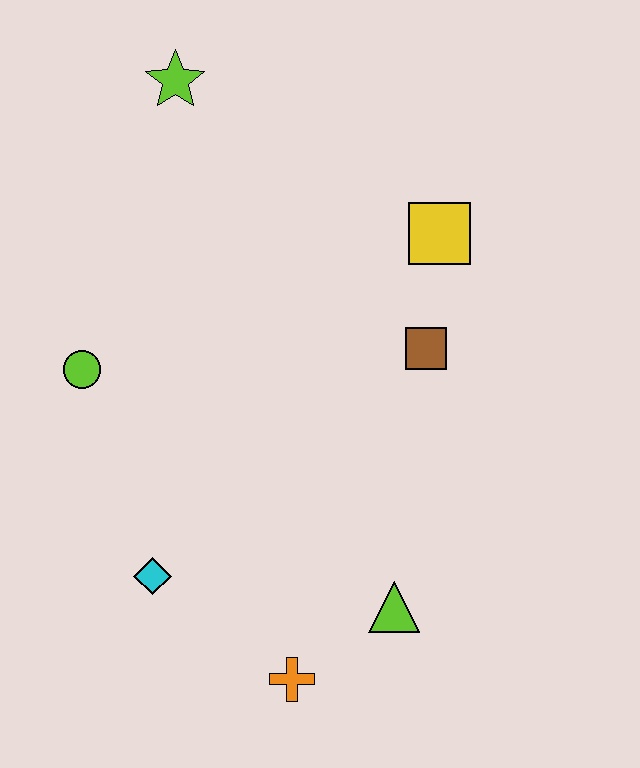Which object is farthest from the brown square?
The lime star is farthest from the brown square.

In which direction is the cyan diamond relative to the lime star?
The cyan diamond is below the lime star.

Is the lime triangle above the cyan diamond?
No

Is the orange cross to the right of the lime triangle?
No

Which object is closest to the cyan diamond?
The orange cross is closest to the cyan diamond.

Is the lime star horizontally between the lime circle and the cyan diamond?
No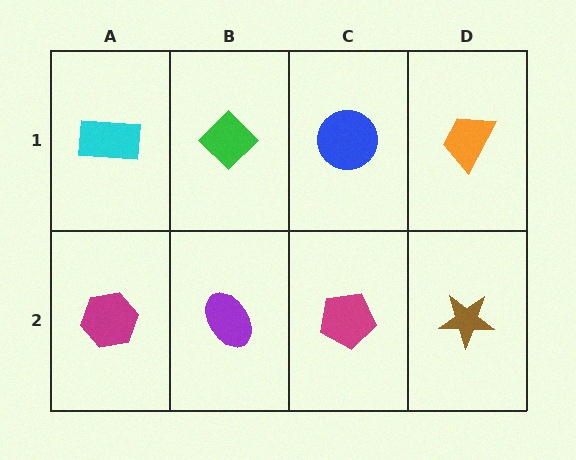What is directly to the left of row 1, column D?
A blue circle.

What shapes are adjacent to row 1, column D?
A brown star (row 2, column D), a blue circle (row 1, column C).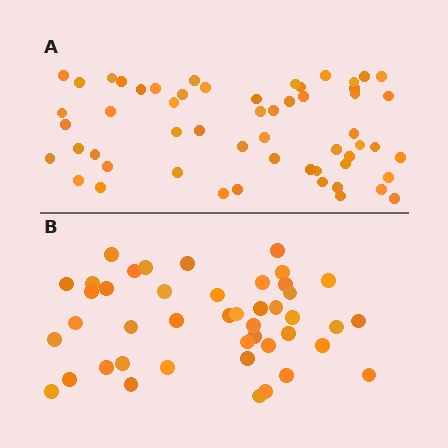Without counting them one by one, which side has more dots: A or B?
Region A (the top region) has more dots.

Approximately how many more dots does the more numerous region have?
Region A has roughly 12 or so more dots than region B.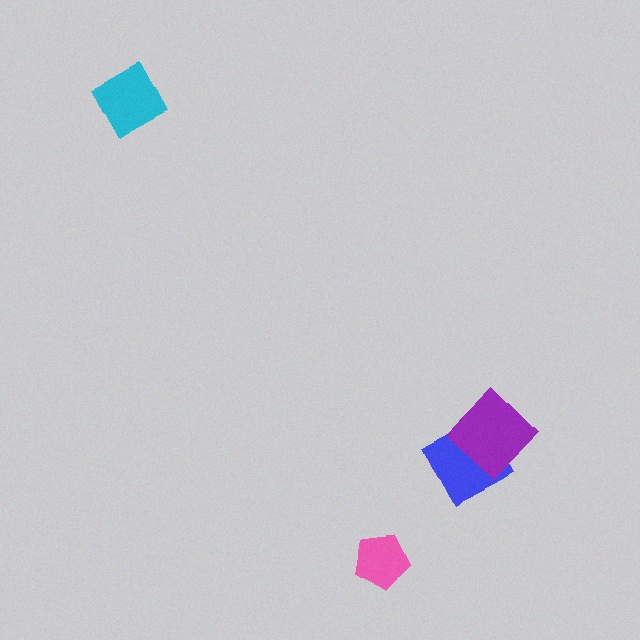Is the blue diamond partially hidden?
Yes, it is partially covered by another shape.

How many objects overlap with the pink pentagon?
0 objects overlap with the pink pentagon.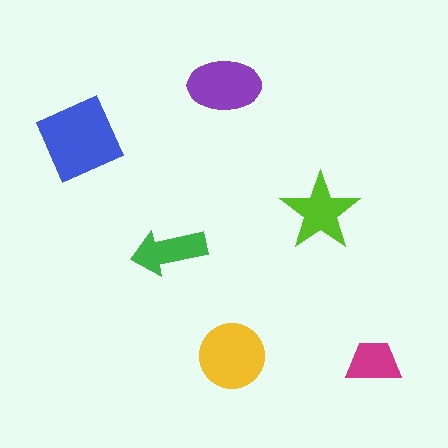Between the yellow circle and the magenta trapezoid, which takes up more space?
The yellow circle.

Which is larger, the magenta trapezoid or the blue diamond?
The blue diamond.